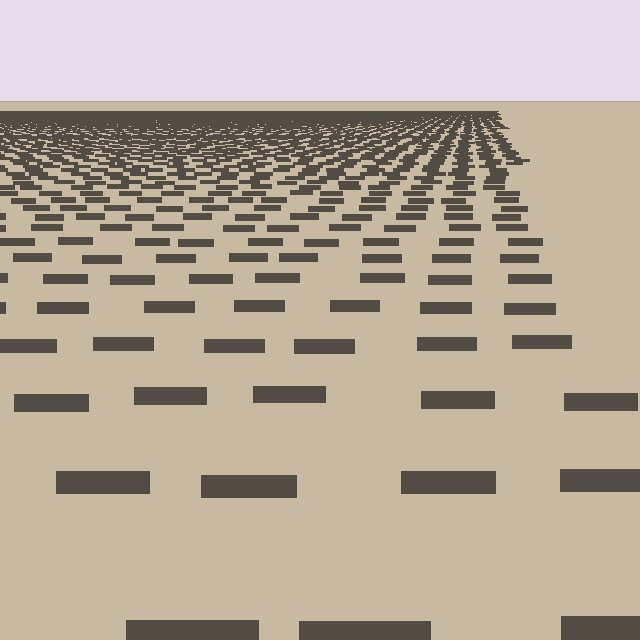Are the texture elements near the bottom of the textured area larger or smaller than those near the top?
Larger. Near the bottom, elements are closer to the viewer and appear at a bigger on-screen size.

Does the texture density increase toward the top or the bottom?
Density increases toward the top.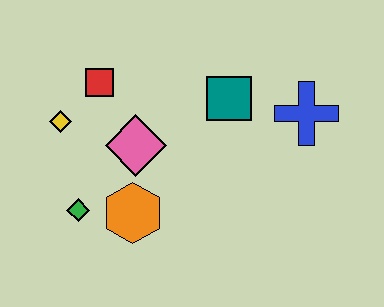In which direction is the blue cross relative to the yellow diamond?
The blue cross is to the right of the yellow diamond.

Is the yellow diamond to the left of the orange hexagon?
Yes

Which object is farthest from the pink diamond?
The blue cross is farthest from the pink diamond.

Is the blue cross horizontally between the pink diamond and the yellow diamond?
No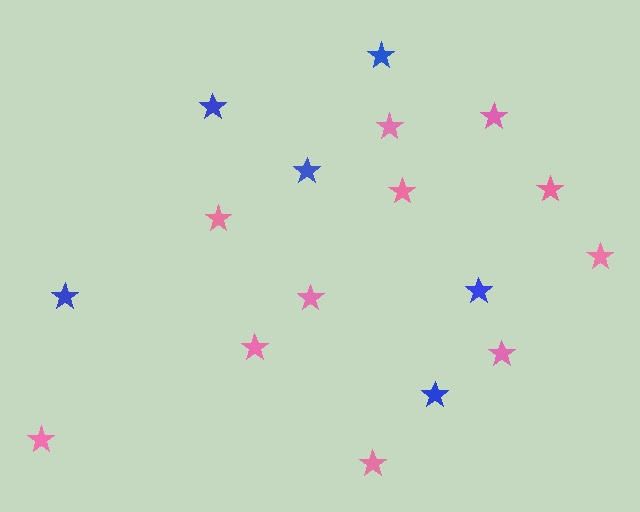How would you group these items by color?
There are 2 groups: one group of pink stars (11) and one group of blue stars (6).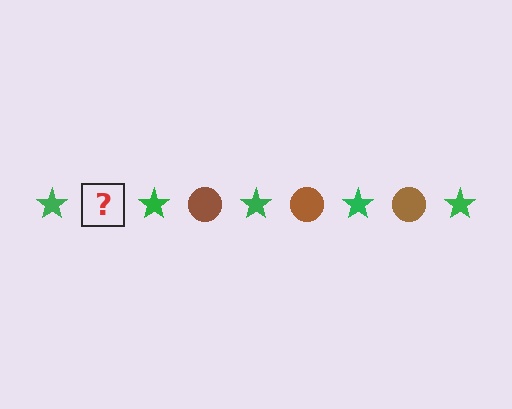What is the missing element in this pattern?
The missing element is a brown circle.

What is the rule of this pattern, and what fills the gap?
The rule is that the pattern alternates between green star and brown circle. The gap should be filled with a brown circle.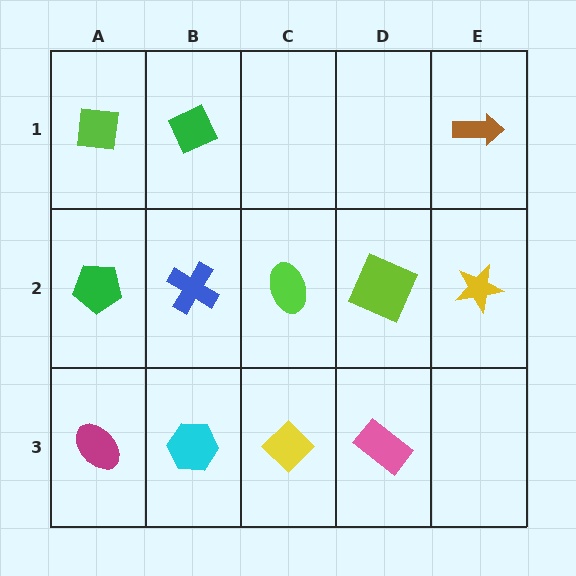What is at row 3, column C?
A yellow diamond.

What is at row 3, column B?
A cyan hexagon.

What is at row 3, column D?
A pink rectangle.